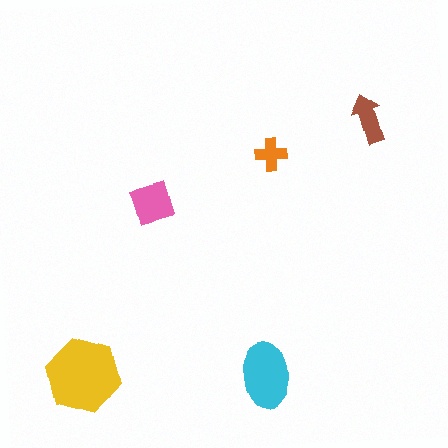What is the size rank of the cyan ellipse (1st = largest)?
2nd.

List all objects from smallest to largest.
The orange cross, the brown arrow, the pink square, the cyan ellipse, the yellow hexagon.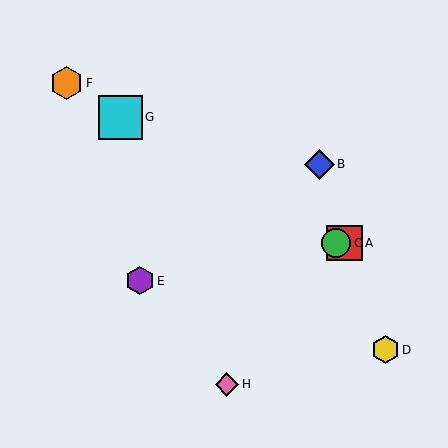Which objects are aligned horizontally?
Objects A, C are aligned horizontally.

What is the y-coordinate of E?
Object E is at y≈281.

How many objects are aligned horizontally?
2 objects (A, C) are aligned horizontally.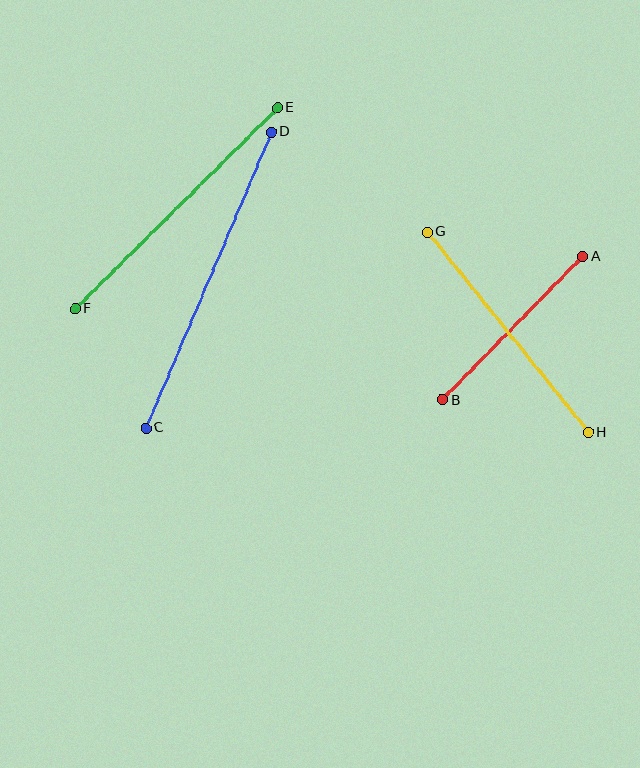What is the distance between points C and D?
The distance is approximately 322 pixels.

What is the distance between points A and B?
The distance is approximately 201 pixels.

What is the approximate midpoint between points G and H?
The midpoint is at approximately (508, 332) pixels.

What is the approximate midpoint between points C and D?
The midpoint is at approximately (209, 280) pixels.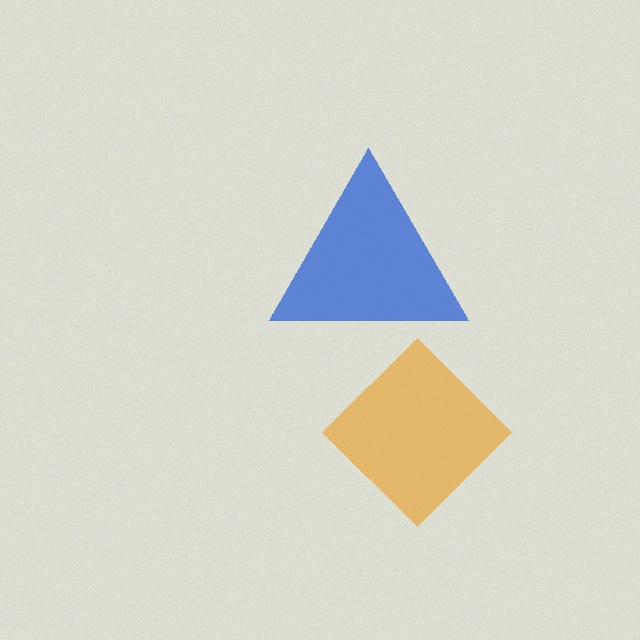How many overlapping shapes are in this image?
There are 2 overlapping shapes in the image.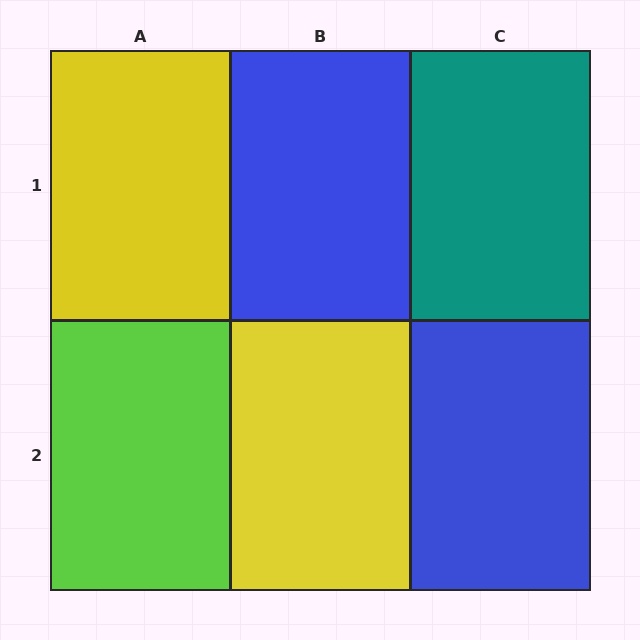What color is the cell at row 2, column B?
Yellow.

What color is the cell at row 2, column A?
Lime.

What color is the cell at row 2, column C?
Blue.